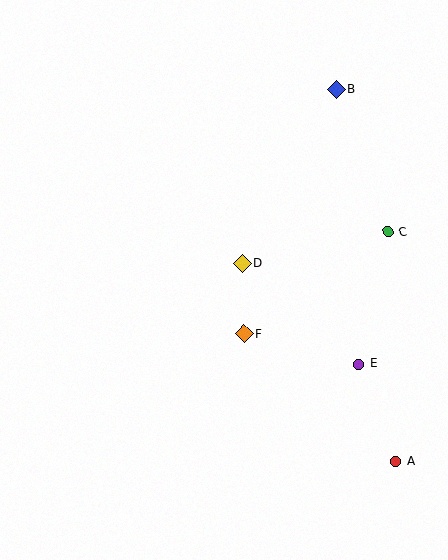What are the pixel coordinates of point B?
Point B is at (336, 89).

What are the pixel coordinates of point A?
Point A is at (396, 461).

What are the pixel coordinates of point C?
Point C is at (388, 232).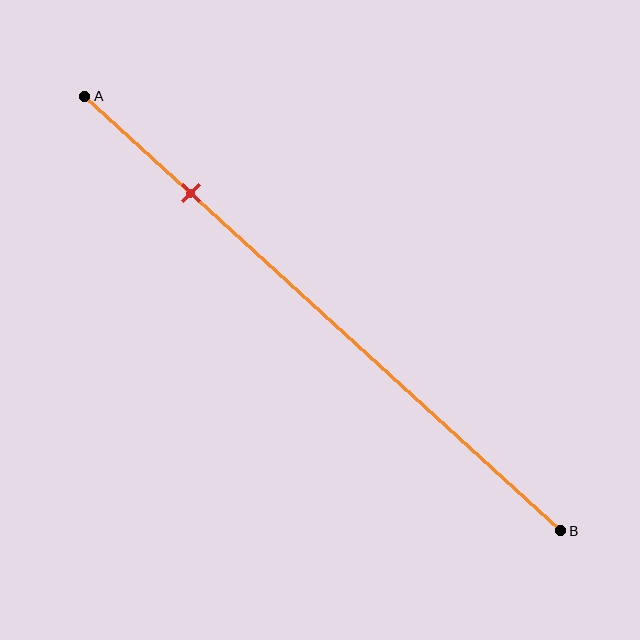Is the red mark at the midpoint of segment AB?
No, the mark is at about 20% from A, not at the 50% midpoint.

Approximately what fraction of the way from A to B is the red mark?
The red mark is approximately 20% of the way from A to B.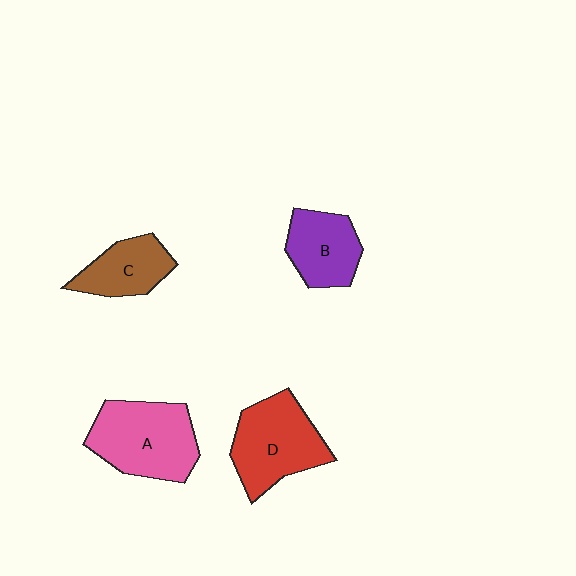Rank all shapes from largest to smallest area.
From largest to smallest: A (pink), D (red), B (purple), C (brown).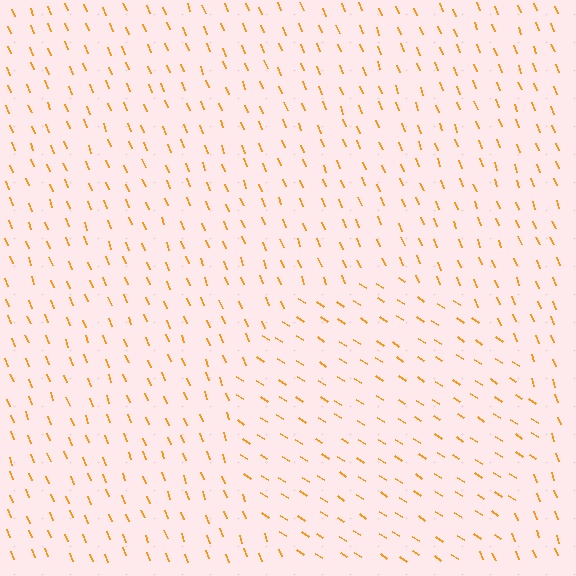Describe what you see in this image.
The image is filled with small orange line segments. A circle region in the image has lines oriented differently from the surrounding lines, creating a visible texture boundary.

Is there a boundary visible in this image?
Yes, there is a texture boundary formed by a change in line orientation.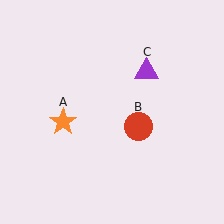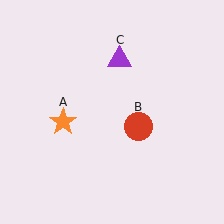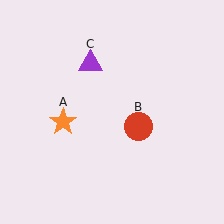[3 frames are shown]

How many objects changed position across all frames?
1 object changed position: purple triangle (object C).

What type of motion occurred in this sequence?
The purple triangle (object C) rotated counterclockwise around the center of the scene.